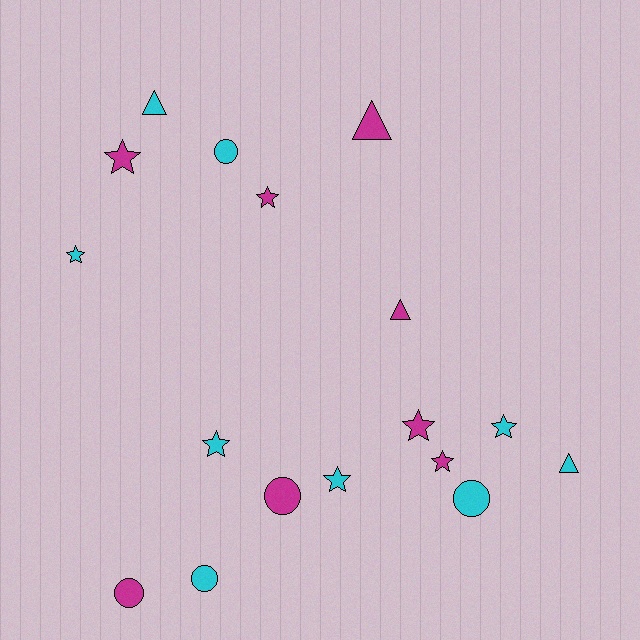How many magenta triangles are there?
There are 2 magenta triangles.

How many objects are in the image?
There are 17 objects.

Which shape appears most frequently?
Star, with 8 objects.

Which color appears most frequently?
Cyan, with 9 objects.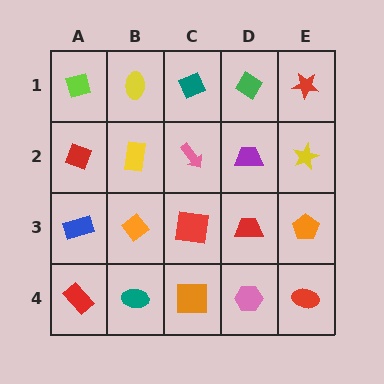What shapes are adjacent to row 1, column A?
A red diamond (row 2, column A), a yellow ellipse (row 1, column B).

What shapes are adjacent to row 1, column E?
A yellow star (row 2, column E), a green diamond (row 1, column D).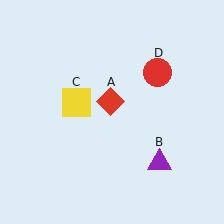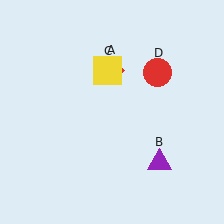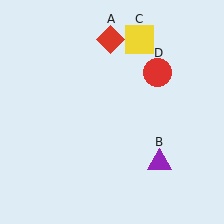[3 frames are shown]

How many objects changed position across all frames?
2 objects changed position: red diamond (object A), yellow square (object C).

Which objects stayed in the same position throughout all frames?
Purple triangle (object B) and red circle (object D) remained stationary.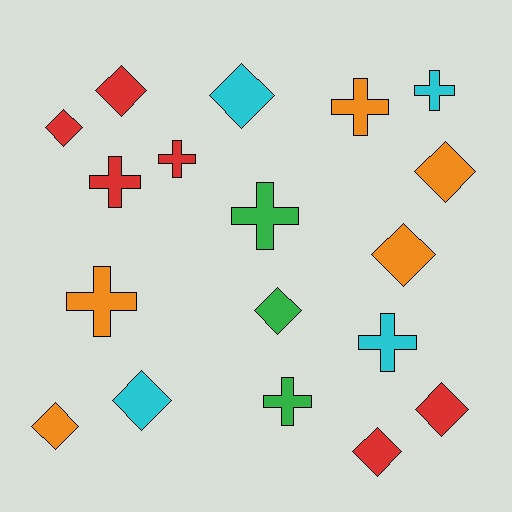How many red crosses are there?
There are 2 red crosses.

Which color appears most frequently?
Red, with 6 objects.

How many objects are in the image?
There are 18 objects.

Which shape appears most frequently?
Diamond, with 10 objects.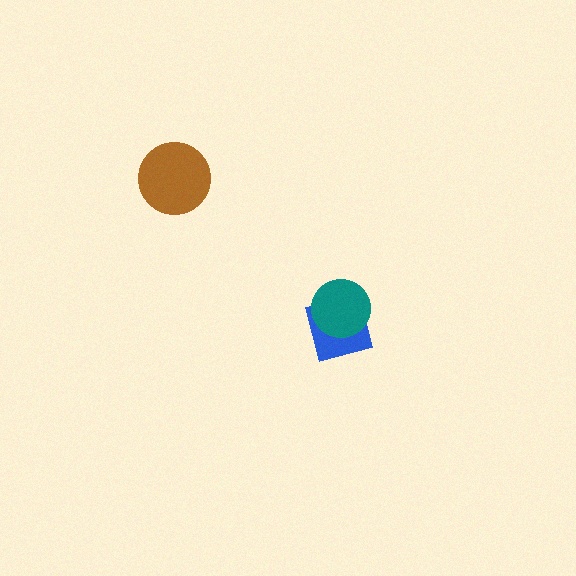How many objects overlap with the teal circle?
1 object overlaps with the teal circle.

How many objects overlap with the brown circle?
0 objects overlap with the brown circle.